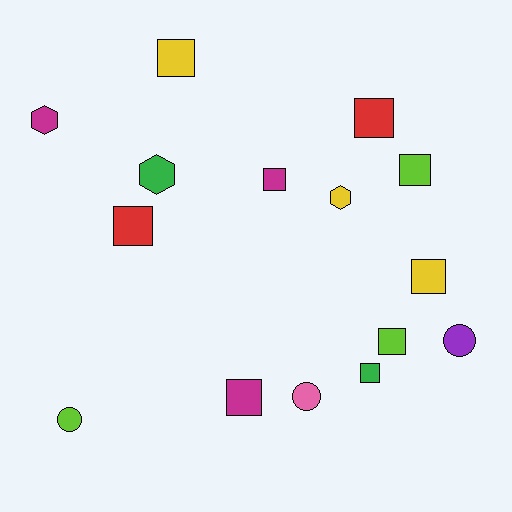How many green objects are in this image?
There are 2 green objects.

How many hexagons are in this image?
There are 3 hexagons.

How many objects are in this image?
There are 15 objects.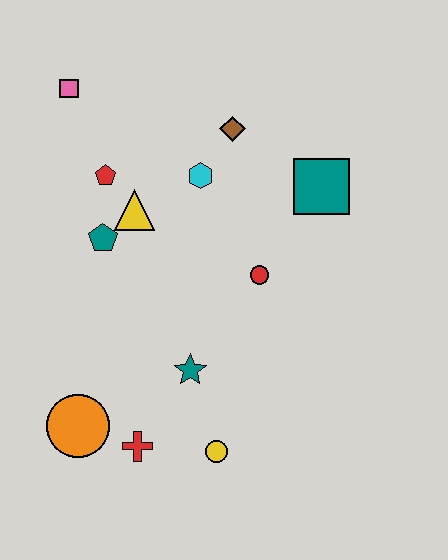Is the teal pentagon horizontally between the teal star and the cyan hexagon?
No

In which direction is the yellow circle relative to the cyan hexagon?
The yellow circle is below the cyan hexagon.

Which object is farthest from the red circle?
The pink square is farthest from the red circle.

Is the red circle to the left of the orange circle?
No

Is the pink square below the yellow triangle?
No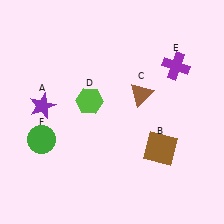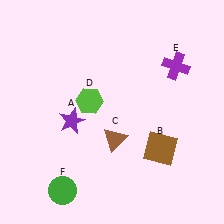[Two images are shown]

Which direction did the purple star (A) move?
The purple star (A) moved right.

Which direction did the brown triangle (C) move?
The brown triangle (C) moved down.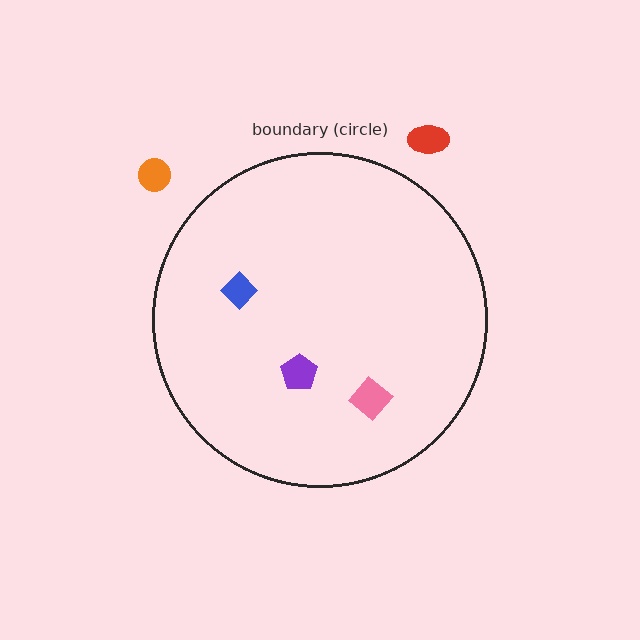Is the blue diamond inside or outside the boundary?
Inside.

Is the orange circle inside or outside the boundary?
Outside.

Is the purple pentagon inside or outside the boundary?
Inside.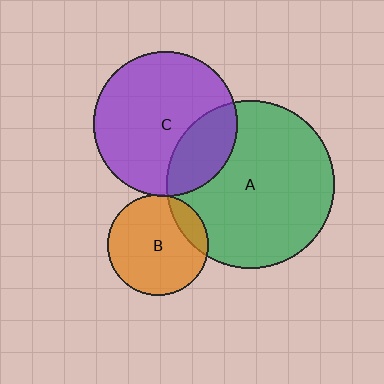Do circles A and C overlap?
Yes.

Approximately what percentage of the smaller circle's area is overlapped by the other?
Approximately 25%.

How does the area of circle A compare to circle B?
Approximately 2.8 times.